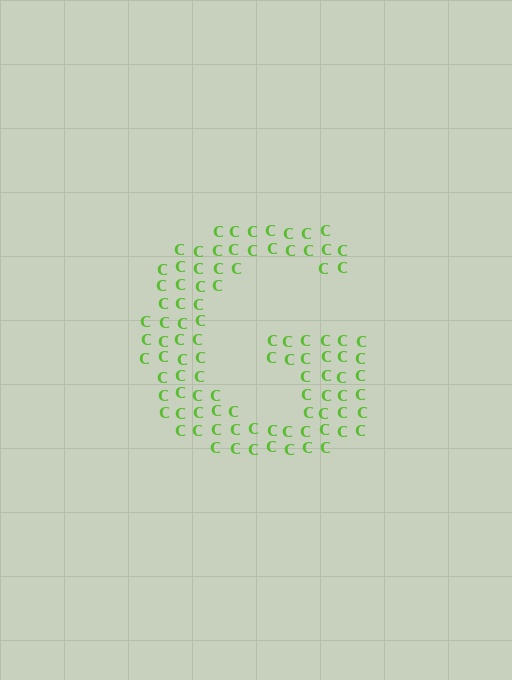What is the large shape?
The large shape is the letter G.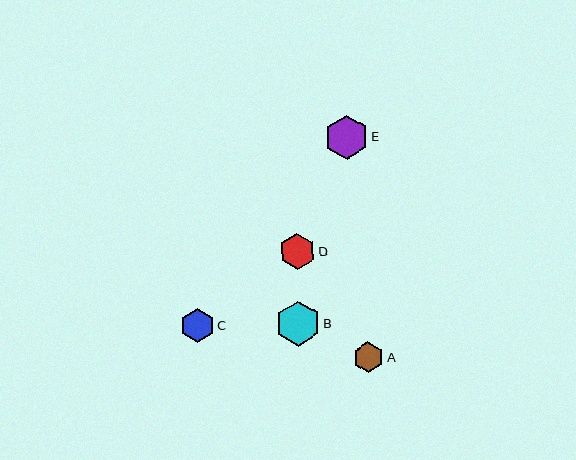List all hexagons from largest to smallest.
From largest to smallest: B, E, D, C, A.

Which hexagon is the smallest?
Hexagon A is the smallest with a size of approximately 30 pixels.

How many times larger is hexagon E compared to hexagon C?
Hexagon E is approximately 1.3 times the size of hexagon C.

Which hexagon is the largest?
Hexagon B is the largest with a size of approximately 45 pixels.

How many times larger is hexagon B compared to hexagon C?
Hexagon B is approximately 1.3 times the size of hexagon C.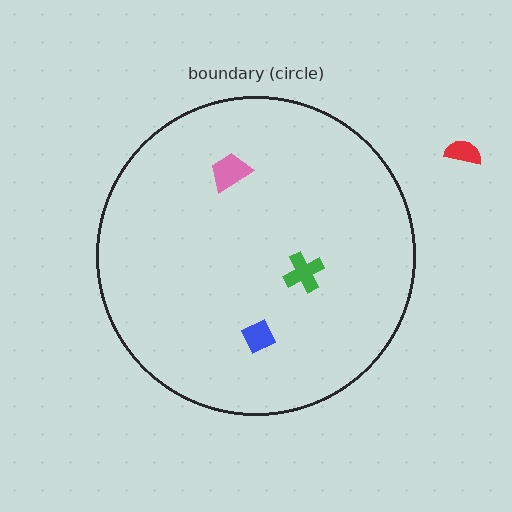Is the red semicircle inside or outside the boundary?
Outside.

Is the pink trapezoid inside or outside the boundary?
Inside.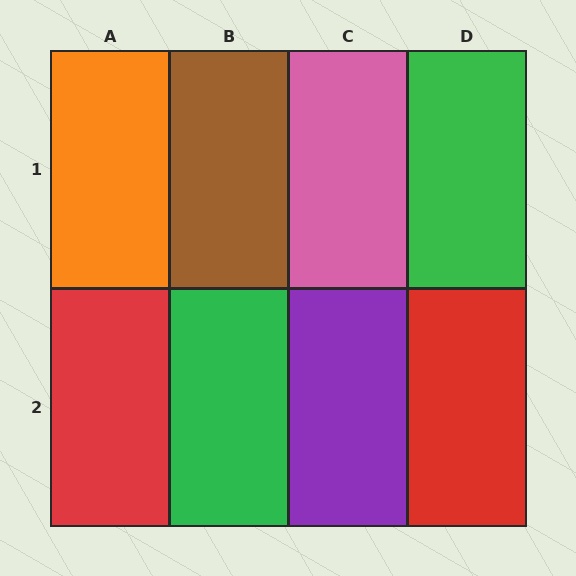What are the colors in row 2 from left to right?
Red, green, purple, red.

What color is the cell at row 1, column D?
Green.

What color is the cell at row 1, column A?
Orange.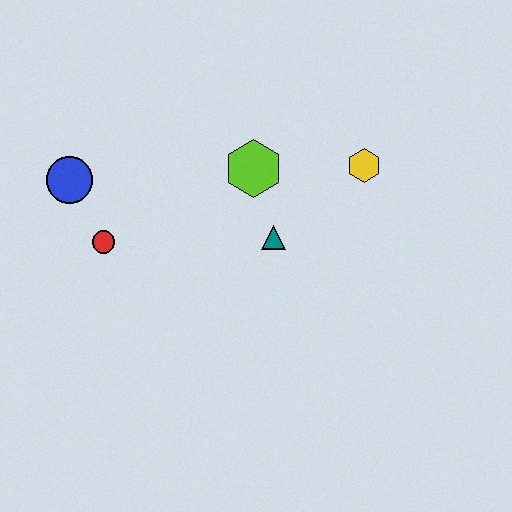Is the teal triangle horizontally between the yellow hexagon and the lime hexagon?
Yes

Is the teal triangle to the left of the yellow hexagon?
Yes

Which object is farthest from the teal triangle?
The blue circle is farthest from the teal triangle.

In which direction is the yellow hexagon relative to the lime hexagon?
The yellow hexagon is to the right of the lime hexagon.